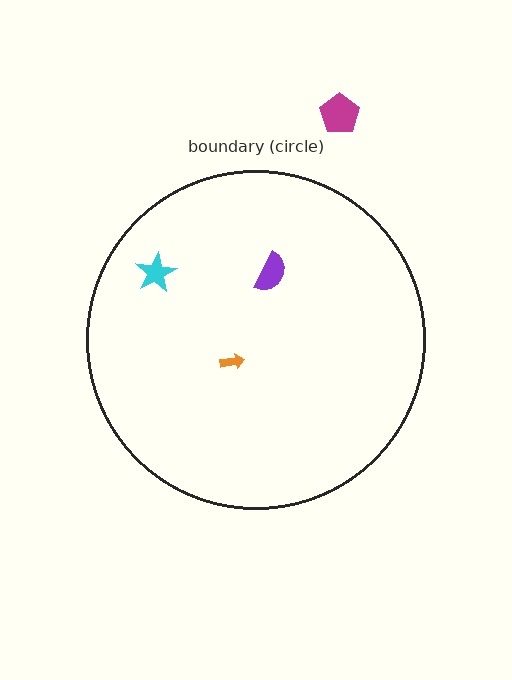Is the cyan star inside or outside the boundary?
Inside.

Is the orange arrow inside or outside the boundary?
Inside.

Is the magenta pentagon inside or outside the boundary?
Outside.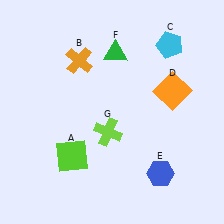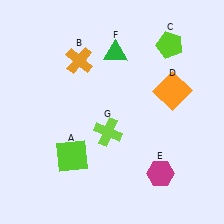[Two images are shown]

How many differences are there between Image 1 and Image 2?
There are 2 differences between the two images.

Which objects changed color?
C changed from cyan to lime. E changed from blue to magenta.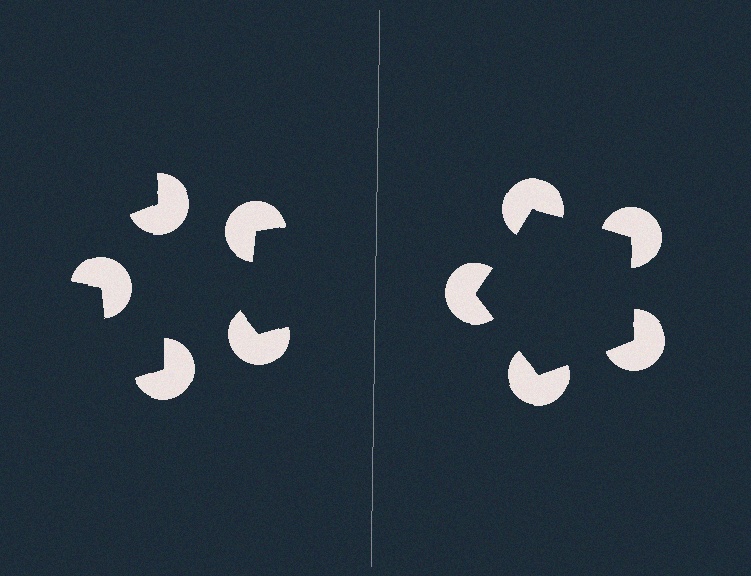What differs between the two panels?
The pac-man discs are positioned identically on both sides; only the wedge orientations differ. On the right they align to a pentagon; on the left they are misaligned.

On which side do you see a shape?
An illusory pentagon appears on the right side. On the left side the wedge cuts are rotated, so no coherent shape forms.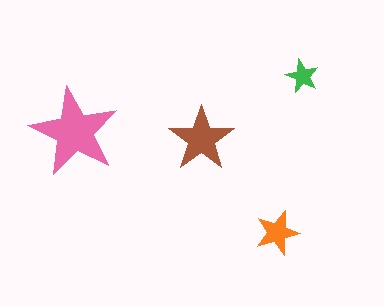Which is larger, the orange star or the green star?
The orange one.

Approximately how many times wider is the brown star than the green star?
About 2 times wider.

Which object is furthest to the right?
The green star is rightmost.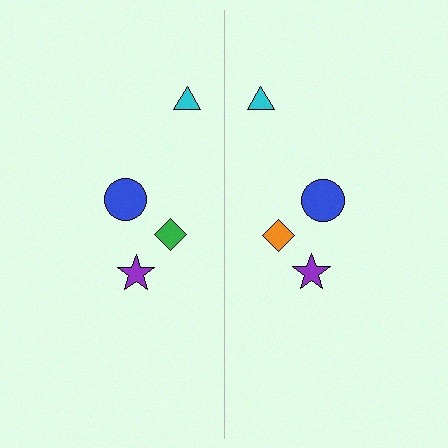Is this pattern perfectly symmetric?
No, the pattern is not perfectly symmetric. The orange diamond on the right side breaks the symmetry — its mirror counterpart is green.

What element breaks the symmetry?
The orange diamond on the right side breaks the symmetry — its mirror counterpart is green.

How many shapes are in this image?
There are 8 shapes in this image.